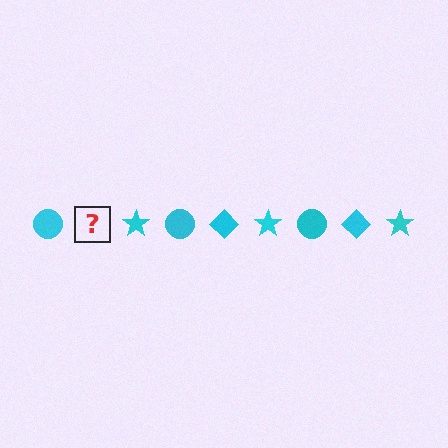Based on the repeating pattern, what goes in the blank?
The blank should be a cyan diamond.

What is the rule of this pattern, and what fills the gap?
The rule is that the pattern cycles through circle, diamond, star shapes in cyan. The gap should be filled with a cyan diamond.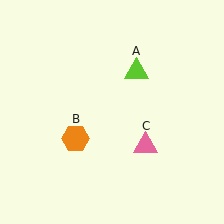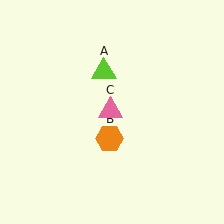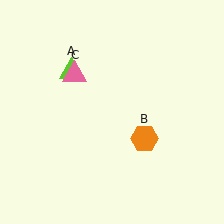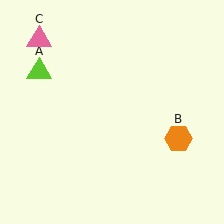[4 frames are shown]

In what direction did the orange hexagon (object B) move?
The orange hexagon (object B) moved right.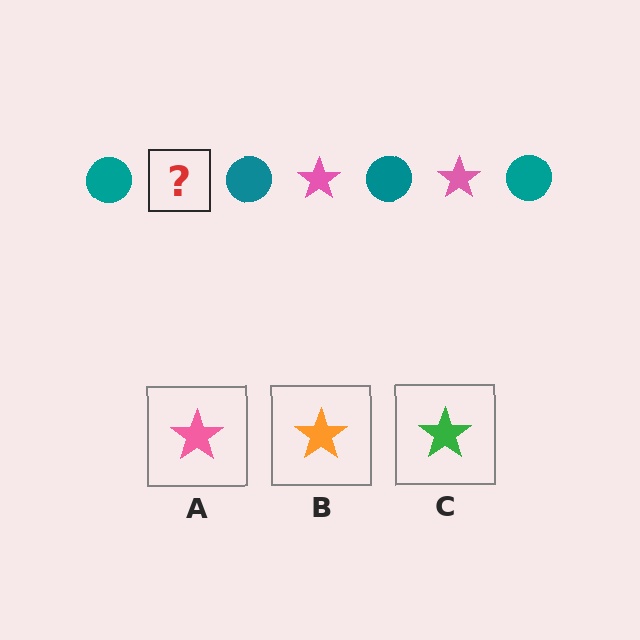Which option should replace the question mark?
Option A.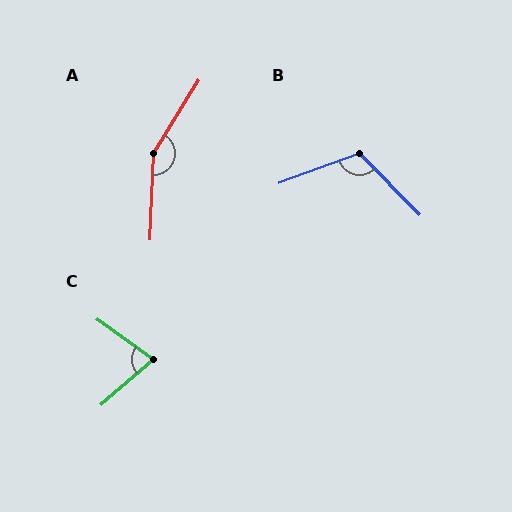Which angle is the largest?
A, at approximately 151 degrees.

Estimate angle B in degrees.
Approximately 114 degrees.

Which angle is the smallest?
C, at approximately 76 degrees.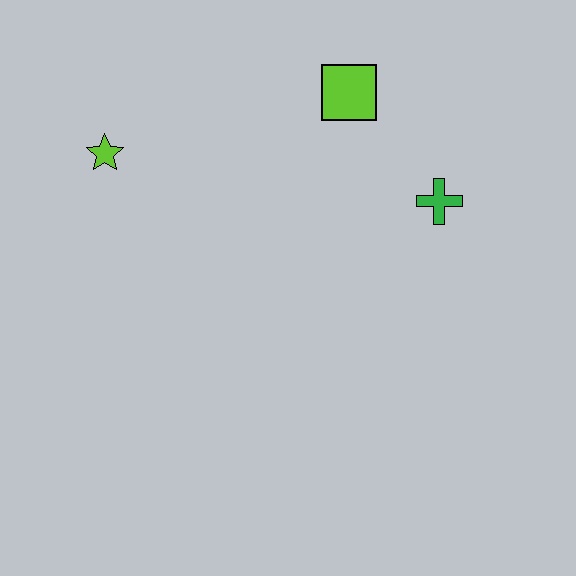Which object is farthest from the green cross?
The lime star is farthest from the green cross.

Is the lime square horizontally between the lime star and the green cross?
Yes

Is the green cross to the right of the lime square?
Yes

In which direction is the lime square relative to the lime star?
The lime square is to the right of the lime star.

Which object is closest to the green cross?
The lime square is closest to the green cross.